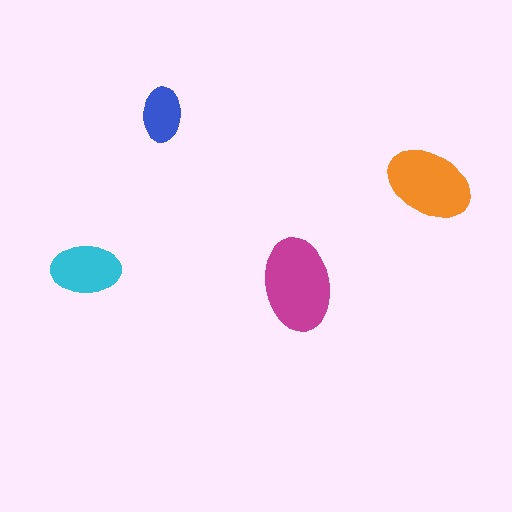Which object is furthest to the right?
The orange ellipse is rightmost.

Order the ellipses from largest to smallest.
the magenta one, the orange one, the cyan one, the blue one.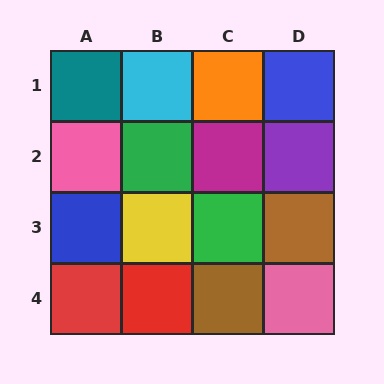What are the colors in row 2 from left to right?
Pink, green, magenta, purple.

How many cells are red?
2 cells are red.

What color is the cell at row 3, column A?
Blue.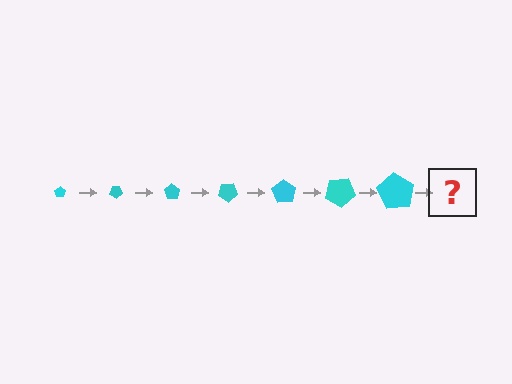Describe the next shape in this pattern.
It should be a pentagon, larger than the previous one and rotated 245 degrees from the start.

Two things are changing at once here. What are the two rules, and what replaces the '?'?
The two rules are that the pentagon grows larger each step and it rotates 35 degrees each step. The '?' should be a pentagon, larger than the previous one and rotated 245 degrees from the start.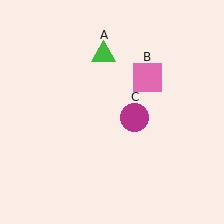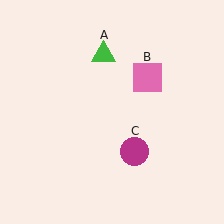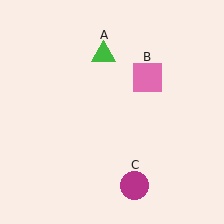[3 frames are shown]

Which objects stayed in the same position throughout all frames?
Green triangle (object A) and pink square (object B) remained stationary.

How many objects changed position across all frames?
1 object changed position: magenta circle (object C).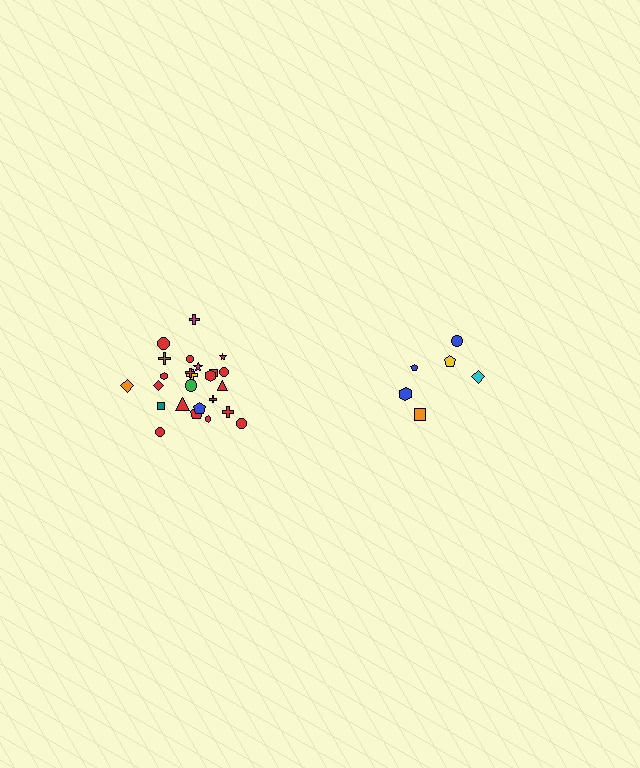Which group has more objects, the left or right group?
The left group.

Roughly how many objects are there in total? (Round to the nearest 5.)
Roughly 30 objects in total.